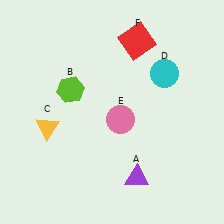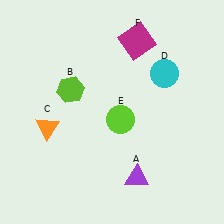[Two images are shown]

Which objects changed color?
C changed from yellow to orange. E changed from pink to lime. F changed from red to magenta.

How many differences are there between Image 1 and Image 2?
There are 3 differences between the two images.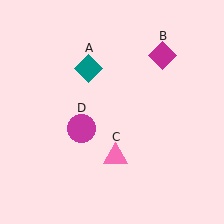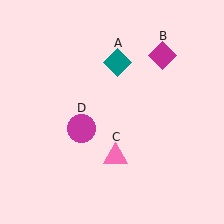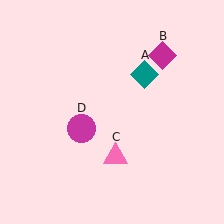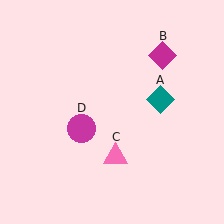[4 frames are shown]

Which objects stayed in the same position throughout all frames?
Magenta diamond (object B) and pink triangle (object C) and magenta circle (object D) remained stationary.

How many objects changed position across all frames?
1 object changed position: teal diamond (object A).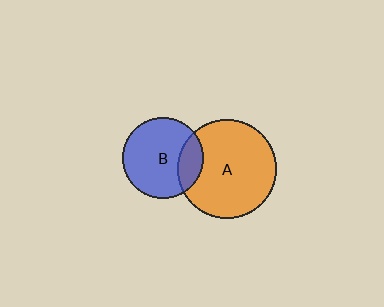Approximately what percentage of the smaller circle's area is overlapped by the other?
Approximately 20%.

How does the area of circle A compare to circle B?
Approximately 1.5 times.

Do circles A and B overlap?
Yes.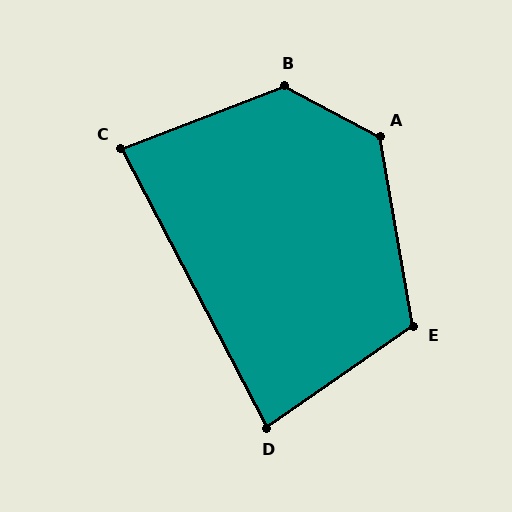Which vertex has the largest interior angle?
B, at approximately 131 degrees.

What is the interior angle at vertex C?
Approximately 83 degrees (acute).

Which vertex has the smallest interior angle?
D, at approximately 83 degrees.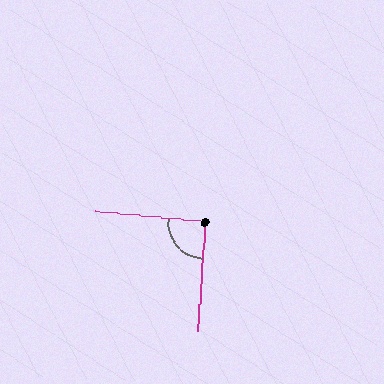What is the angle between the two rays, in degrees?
Approximately 92 degrees.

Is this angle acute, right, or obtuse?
It is approximately a right angle.